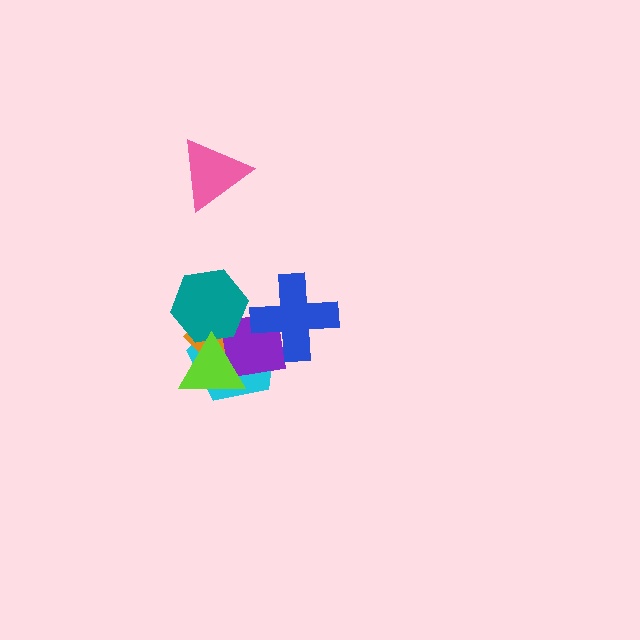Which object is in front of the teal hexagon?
The lime triangle is in front of the teal hexagon.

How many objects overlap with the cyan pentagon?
5 objects overlap with the cyan pentagon.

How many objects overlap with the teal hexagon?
4 objects overlap with the teal hexagon.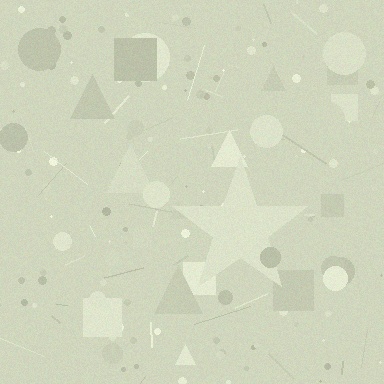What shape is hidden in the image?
A star is hidden in the image.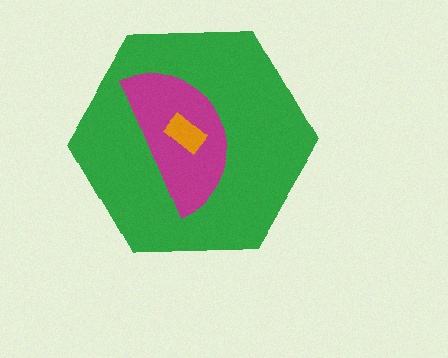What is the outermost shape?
The green hexagon.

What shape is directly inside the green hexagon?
The magenta semicircle.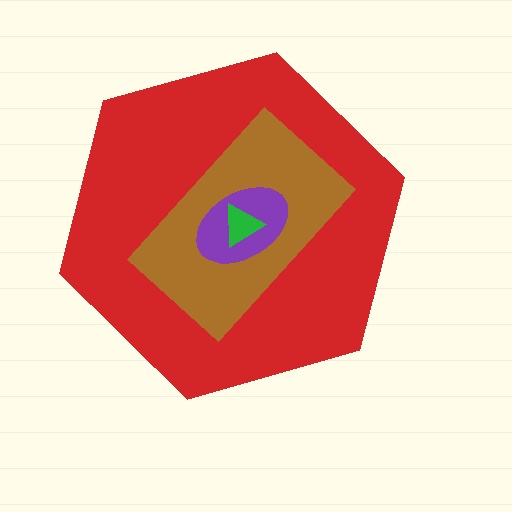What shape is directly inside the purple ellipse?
The green triangle.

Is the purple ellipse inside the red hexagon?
Yes.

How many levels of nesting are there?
4.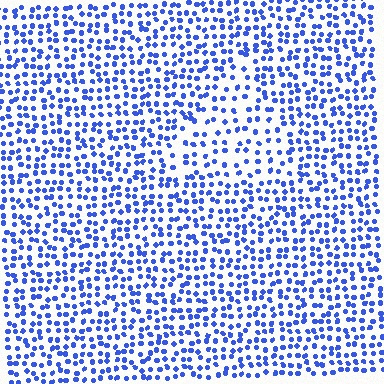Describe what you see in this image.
The image contains small blue elements arranged at two different densities. A triangle-shaped region is visible where the elements are less densely packed than the surrounding area.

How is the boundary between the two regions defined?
The boundary is defined by a change in element density (approximately 1.7x ratio). All elements are the same color, size, and shape.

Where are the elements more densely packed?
The elements are more densely packed outside the triangle boundary.